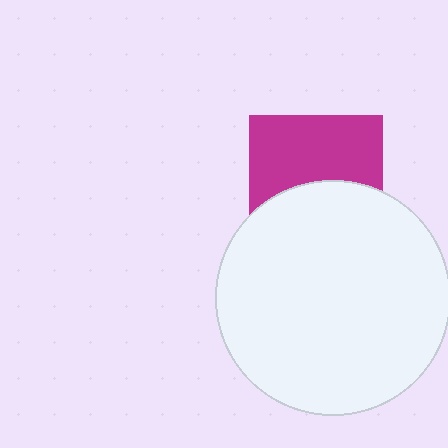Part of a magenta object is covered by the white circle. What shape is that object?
It is a square.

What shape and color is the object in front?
The object in front is a white circle.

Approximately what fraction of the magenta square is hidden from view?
Roughly 46% of the magenta square is hidden behind the white circle.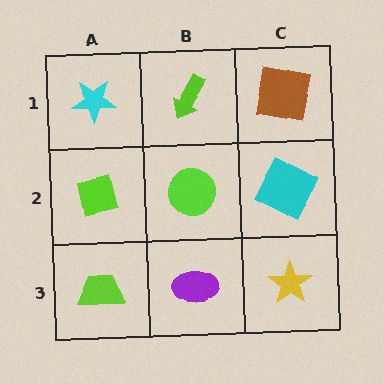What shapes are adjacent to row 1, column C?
A cyan square (row 2, column C), a lime arrow (row 1, column B).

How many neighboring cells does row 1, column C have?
2.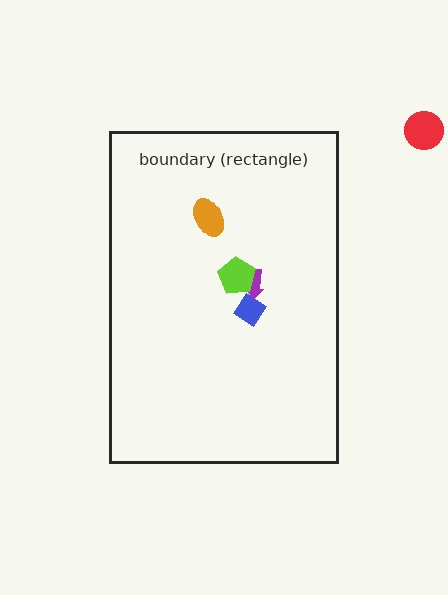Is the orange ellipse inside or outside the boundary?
Inside.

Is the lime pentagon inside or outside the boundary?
Inside.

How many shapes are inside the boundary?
4 inside, 1 outside.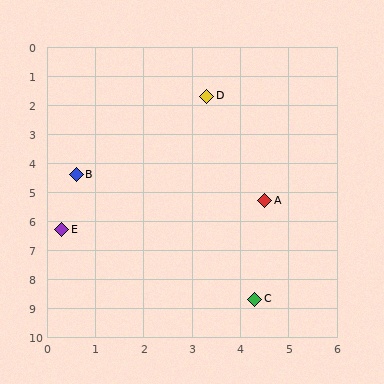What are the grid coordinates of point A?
Point A is at approximately (4.5, 5.3).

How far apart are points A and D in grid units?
Points A and D are about 3.8 grid units apart.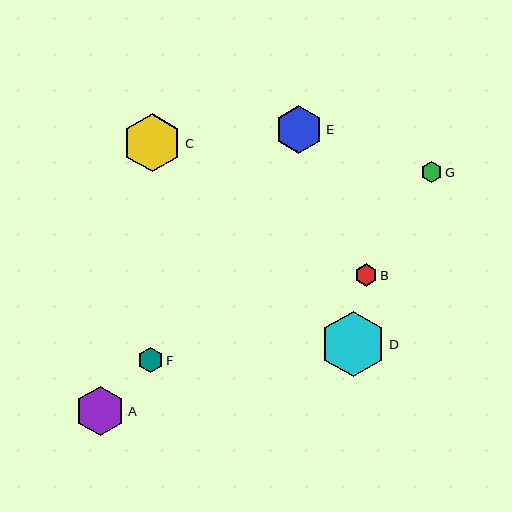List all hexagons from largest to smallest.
From largest to smallest: D, C, A, E, F, B, G.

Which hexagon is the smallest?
Hexagon G is the smallest with a size of approximately 21 pixels.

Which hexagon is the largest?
Hexagon D is the largest with a size of approximately 65 pixels.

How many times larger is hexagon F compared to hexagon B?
Hexagon F is approximately 1.1 times the size of hexagon B.